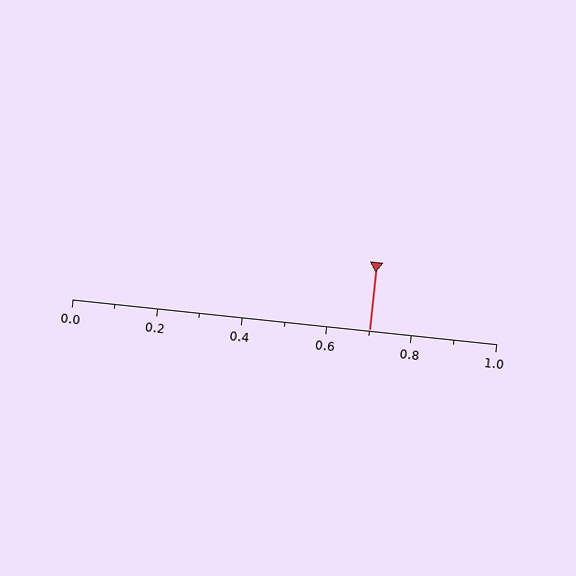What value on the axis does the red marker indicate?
The marker indicates approximately 0.7.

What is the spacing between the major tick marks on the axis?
The major ticks are spaced 0.2 apart.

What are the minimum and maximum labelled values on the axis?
The axis runs from 0.0 to 1.0.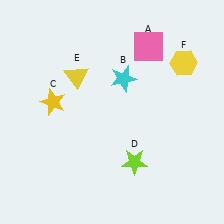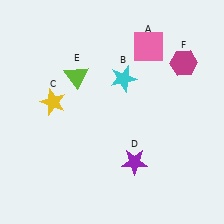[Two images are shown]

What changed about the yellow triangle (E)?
In Image 1, E is yellow. In Image 2, it changed to lime.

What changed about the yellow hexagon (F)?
In Image 1, F is yellow. In Image 2, it changed to magenta.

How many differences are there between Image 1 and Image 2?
There are 3 differences between the two images.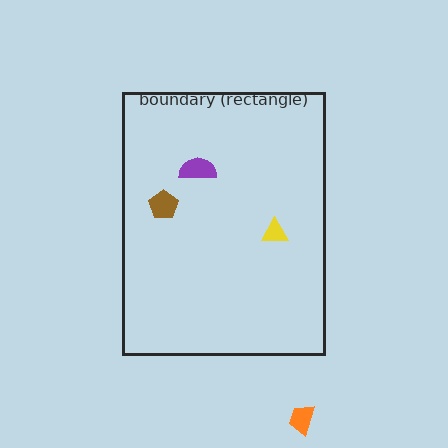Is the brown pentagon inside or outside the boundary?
Inside.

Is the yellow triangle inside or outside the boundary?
Inside.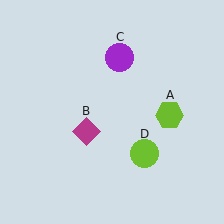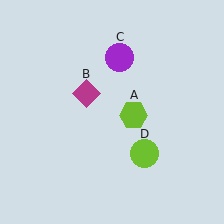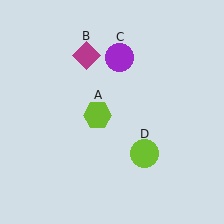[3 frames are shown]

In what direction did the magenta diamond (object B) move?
The magenta diamond (object B) moved up.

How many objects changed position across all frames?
2 objects changed position: lime hexagon (object A), magenta diamond (object B).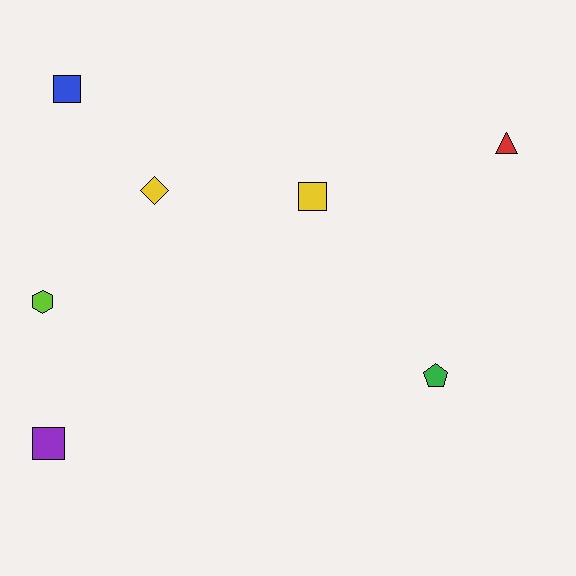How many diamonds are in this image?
There is 1 diamond.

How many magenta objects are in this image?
There are no magenta objects.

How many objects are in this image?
There are 7 objects.